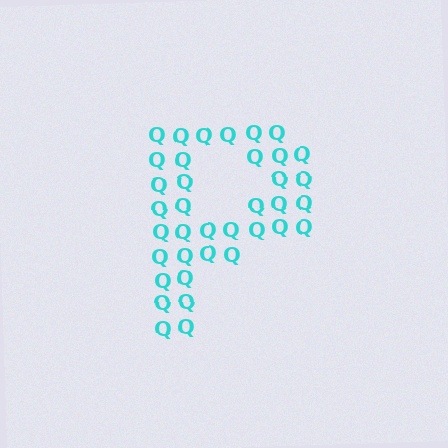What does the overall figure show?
The overall figure shows the letter P.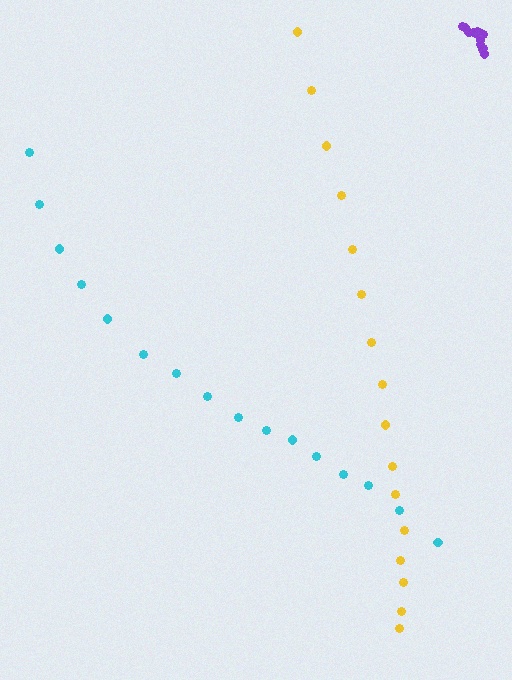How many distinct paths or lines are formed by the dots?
There are 3 distinct paths.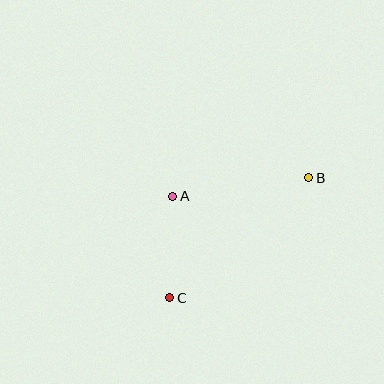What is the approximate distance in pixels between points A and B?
The distance between A and B is approximately 137 pixels.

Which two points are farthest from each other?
Points B and C are farthest from each other.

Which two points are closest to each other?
Points A and C are closest to each other.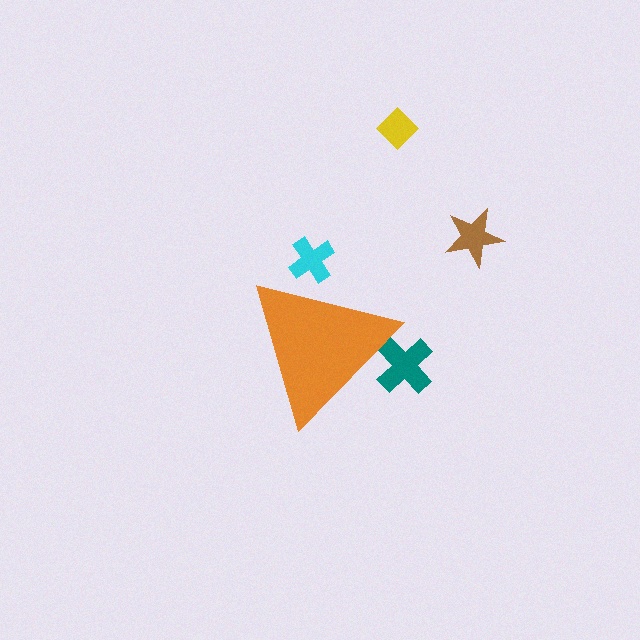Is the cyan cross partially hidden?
Yes, the cyan cross is partially hidden behind the orange triangle.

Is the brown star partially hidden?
No, the brown star is fully visible.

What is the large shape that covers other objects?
An orange triangle.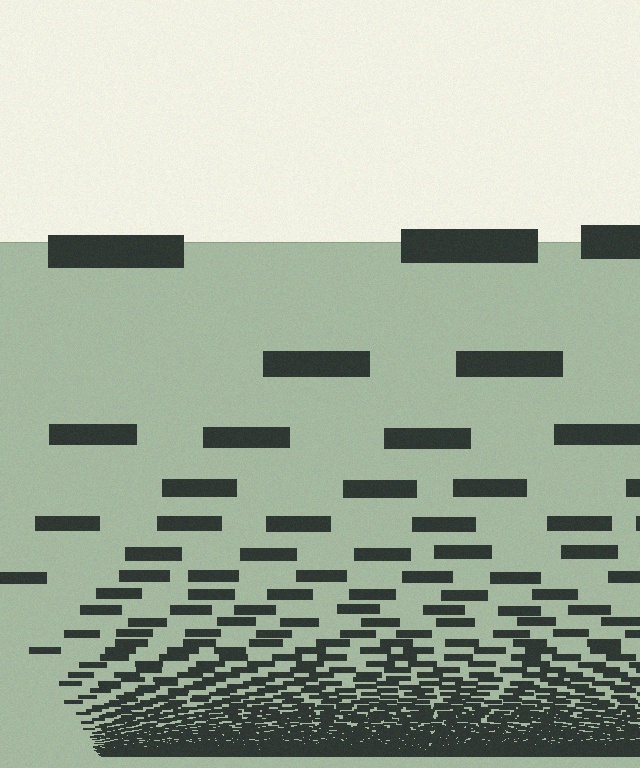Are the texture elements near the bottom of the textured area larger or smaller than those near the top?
Smaller. The gradient is inverted — elements near the bottom are smaller and denser.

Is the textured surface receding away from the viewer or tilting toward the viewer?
The surface appears to tilt toward the viewer. Texture elements get larger and sparser toward the top.